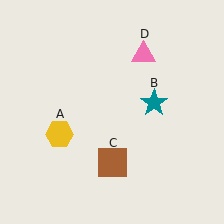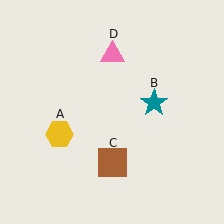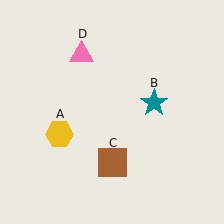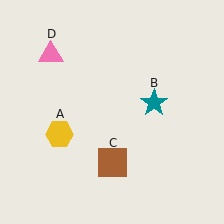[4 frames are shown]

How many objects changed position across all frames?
1 object changed position: pink triangle (object D).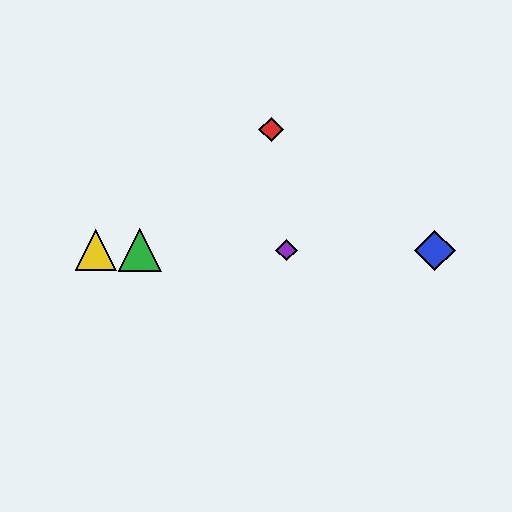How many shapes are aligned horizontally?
4 shapes (the blue diamond, the green triangle, the yellow triangle, the purple diamond) are aligned horizontally.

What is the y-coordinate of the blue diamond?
The blue diamond is at y≈250.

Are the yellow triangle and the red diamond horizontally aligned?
No, the yellow triangle is at y≈250 and the red diamond is at y≈129.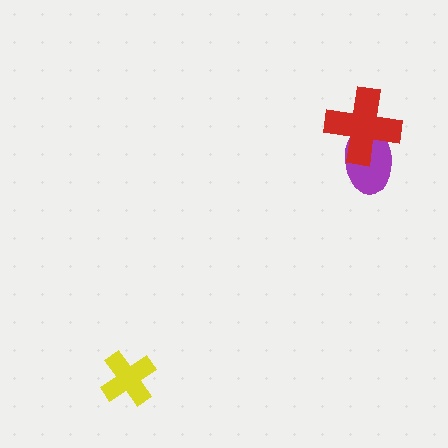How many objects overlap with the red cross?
1 object overlaps with the red cross.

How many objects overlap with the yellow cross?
0 objects overlap with the yellow cross.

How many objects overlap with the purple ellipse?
1 object overlaps with the purple ellipse.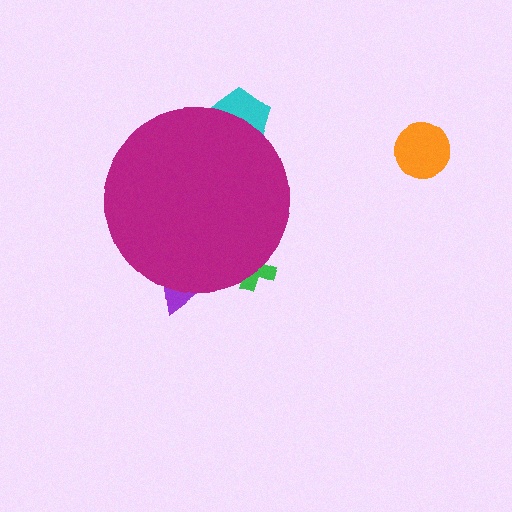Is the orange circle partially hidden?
No, the orange circle is fully visible.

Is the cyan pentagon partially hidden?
Yes, the cyan pentagon is partially hidden behind the magenta circle.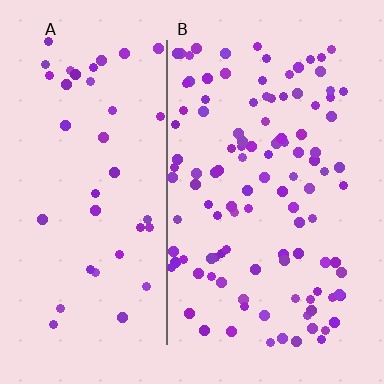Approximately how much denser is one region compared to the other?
Approximately 2.8× — region B over region A.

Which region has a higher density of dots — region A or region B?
B (the right).